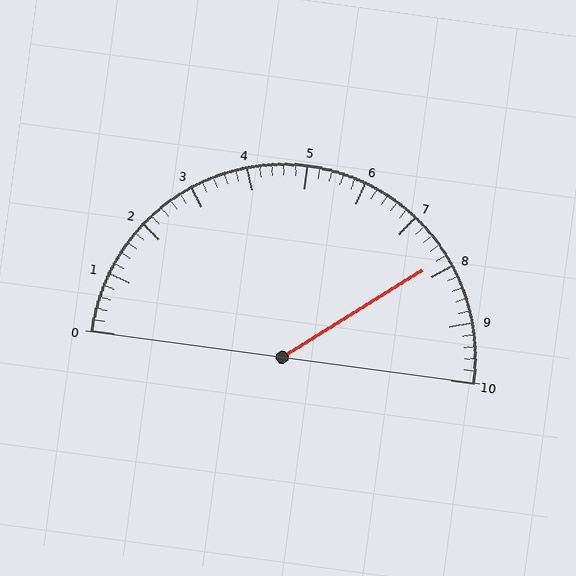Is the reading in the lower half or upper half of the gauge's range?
The reading is in the upper half of the range (0 to 10).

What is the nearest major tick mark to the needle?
The nearest major tick mark is 8.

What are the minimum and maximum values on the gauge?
The gauge ranges from 0 to 10.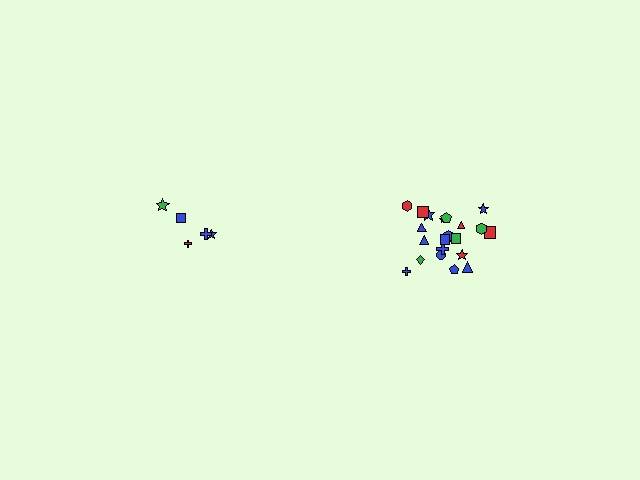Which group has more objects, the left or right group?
The right group.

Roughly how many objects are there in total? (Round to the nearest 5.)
Roughly 25 objects in total.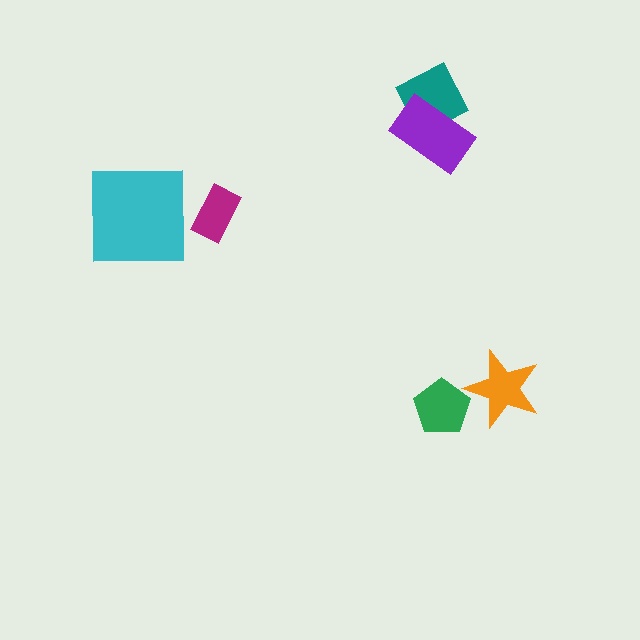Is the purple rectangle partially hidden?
No, no other shape covers it.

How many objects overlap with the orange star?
1 object overlaps with the orange star.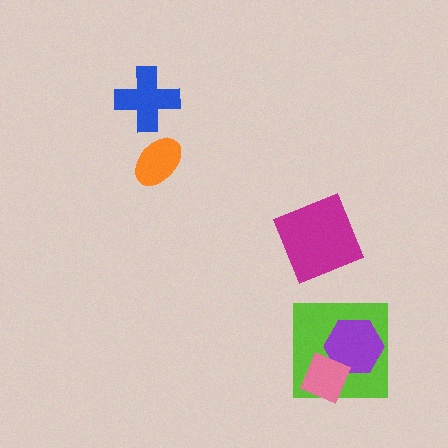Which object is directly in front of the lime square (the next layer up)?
The purple hexagon is directly in front of the lime square.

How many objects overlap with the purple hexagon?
2 objects overlap with the purple hexagon.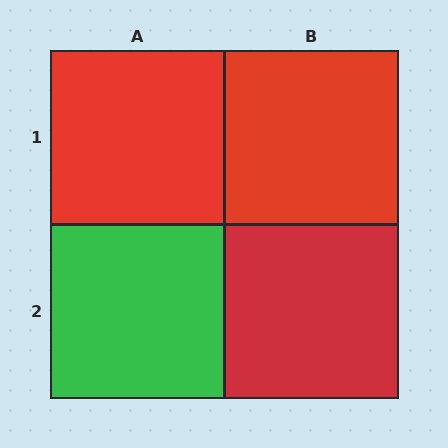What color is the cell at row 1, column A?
Red.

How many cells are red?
3 cells are red.